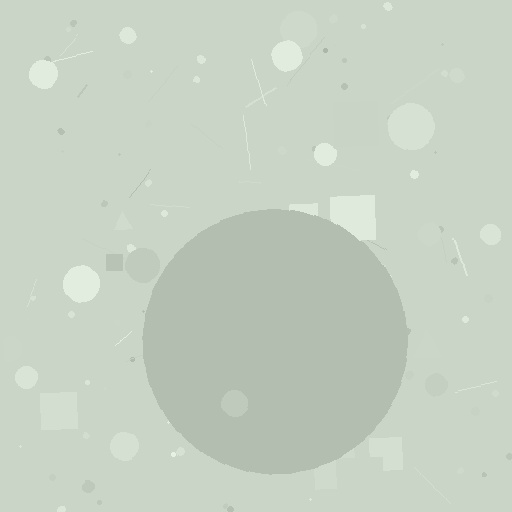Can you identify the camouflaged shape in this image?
The camouflaged shape is a circle.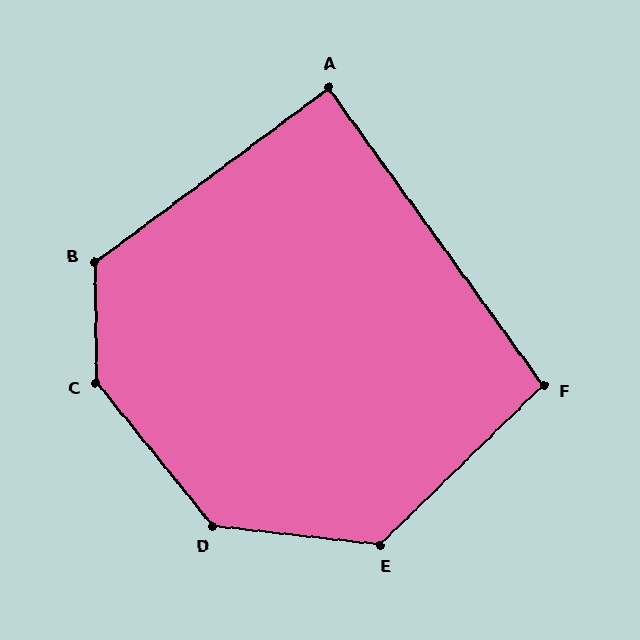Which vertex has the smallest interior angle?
A, at approximately 89 degrees.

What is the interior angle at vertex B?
Approximately 126 degrees (obtuse).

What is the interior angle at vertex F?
Approximately 99 degrees (obtuse).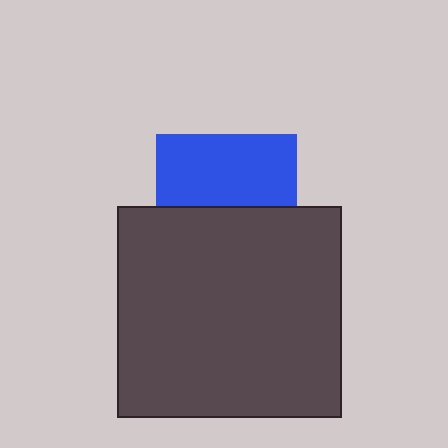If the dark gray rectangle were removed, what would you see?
You would see the complete blue square.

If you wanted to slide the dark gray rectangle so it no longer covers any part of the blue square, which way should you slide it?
Slide it down — that is the most direct way to separate the two shapes.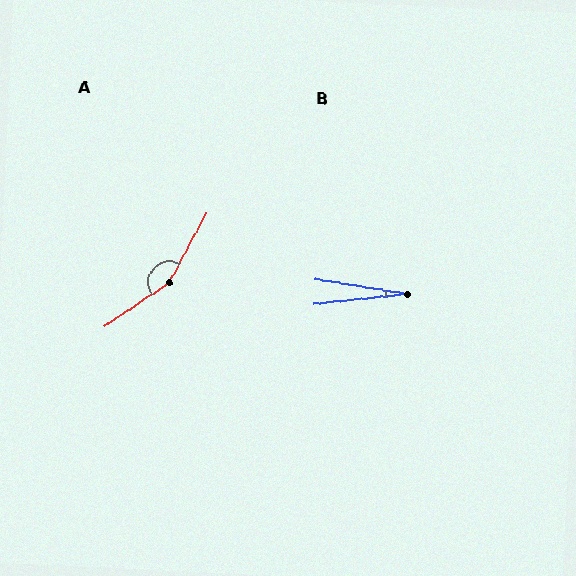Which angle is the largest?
A, at approximately 153 degrees.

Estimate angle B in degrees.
Approximately 16 degrees.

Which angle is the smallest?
B, at approximately 16 degrees.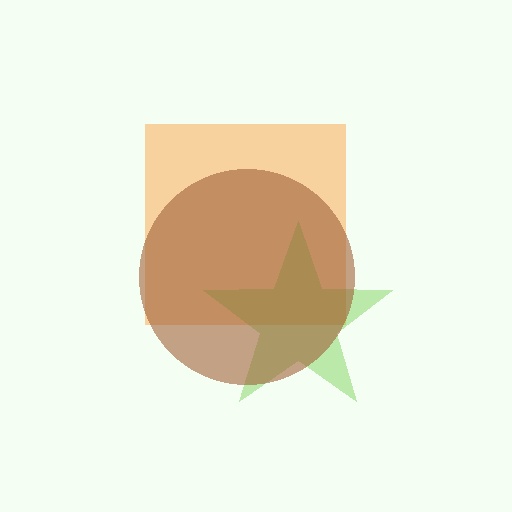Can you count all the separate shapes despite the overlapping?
Yes, there are 3 separate shapes.